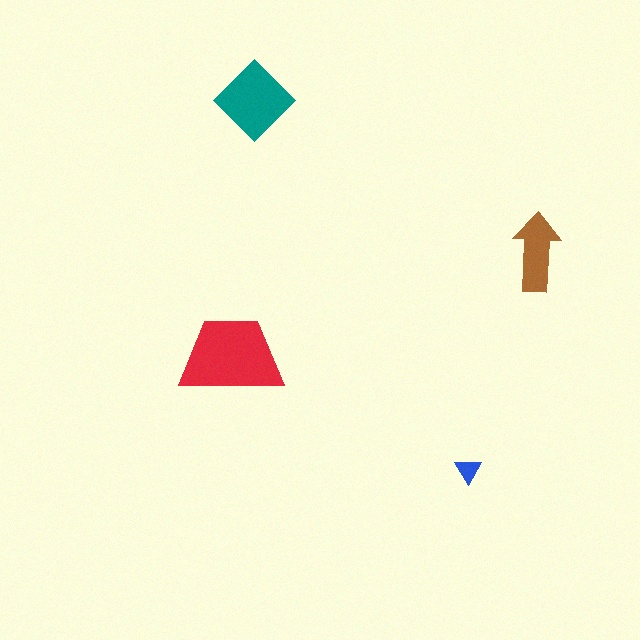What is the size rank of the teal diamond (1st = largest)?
2nd.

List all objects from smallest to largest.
The blue triangle, the brown arrow, the teal diamond, the red trapezoid.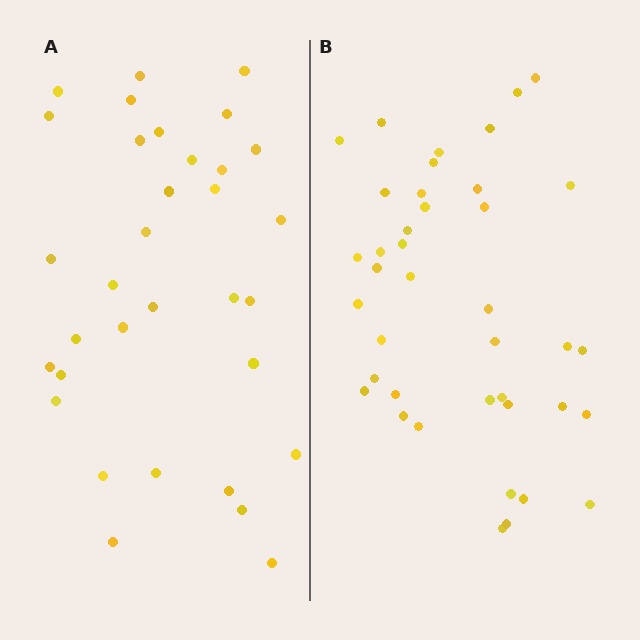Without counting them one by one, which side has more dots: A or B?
Region B (the right region) has more dots.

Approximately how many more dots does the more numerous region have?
Region B has roughly 8 or so more dots than region A.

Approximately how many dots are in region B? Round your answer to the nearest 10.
About 40 dots.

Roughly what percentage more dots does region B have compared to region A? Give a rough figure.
About 20% more.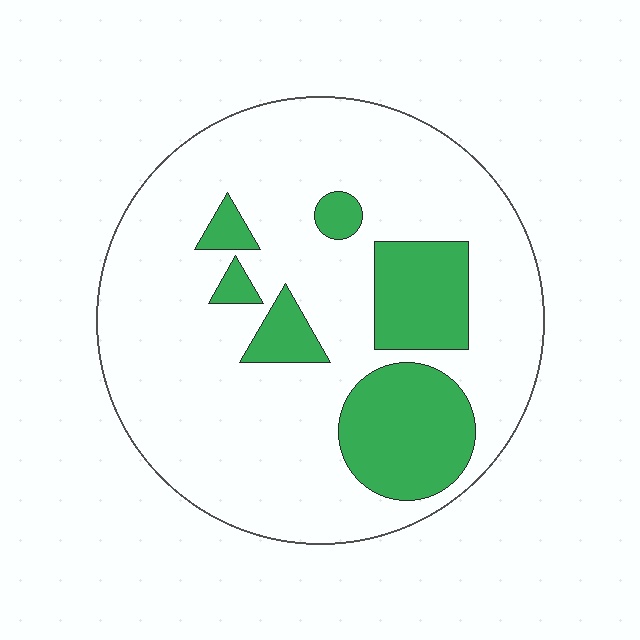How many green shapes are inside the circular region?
6.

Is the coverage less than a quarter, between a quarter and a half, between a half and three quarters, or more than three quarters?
Less than a quarter.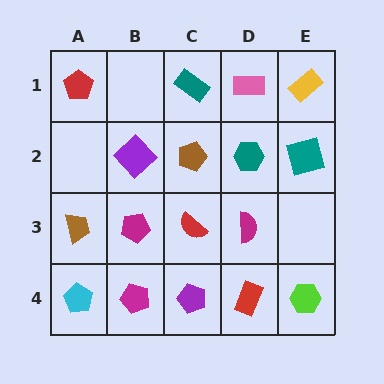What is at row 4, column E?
A lime hexagon.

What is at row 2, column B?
A purple diamond.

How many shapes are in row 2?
4 shapes.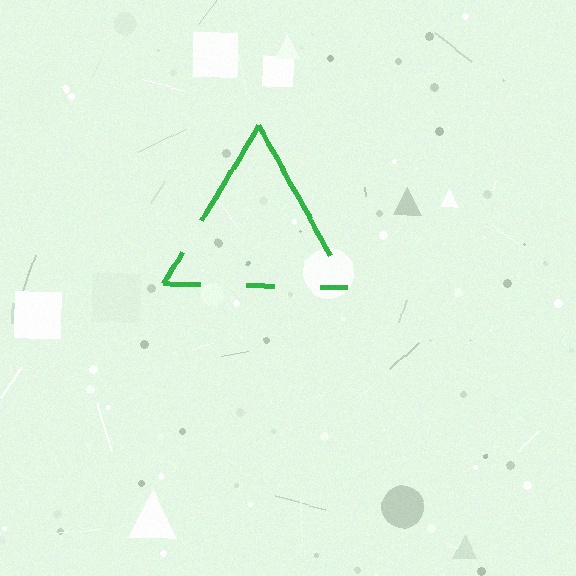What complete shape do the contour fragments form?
The contour fragments form a triangle.